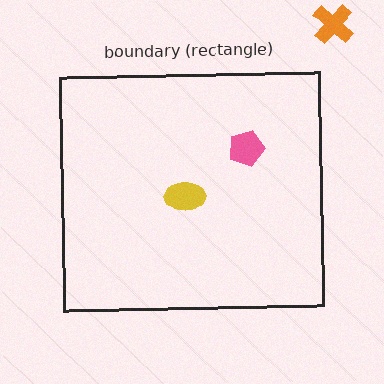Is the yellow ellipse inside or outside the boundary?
Inside.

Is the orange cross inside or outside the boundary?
Outside.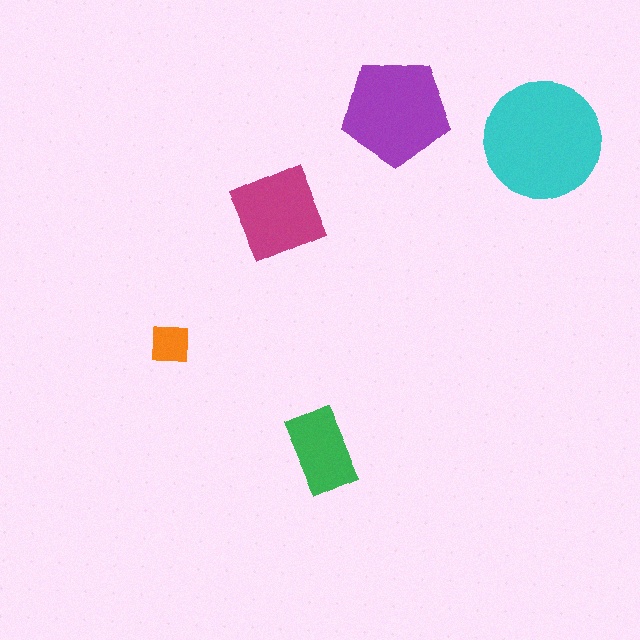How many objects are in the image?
There are 5 objects in the image.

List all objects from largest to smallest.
The cyan circle, the purple pentagon, the magenta square, the green rectangle, the orange square.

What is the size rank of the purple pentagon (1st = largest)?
2nd.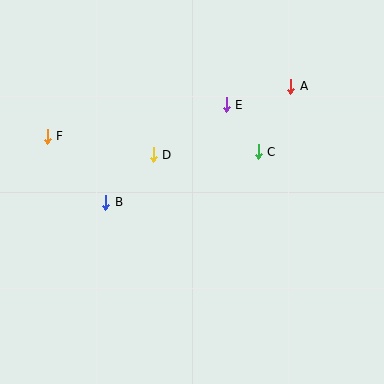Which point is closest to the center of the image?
Point D at (153, 155) is closest to the center.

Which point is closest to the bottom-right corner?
Point C is closest to the bottom-right corner.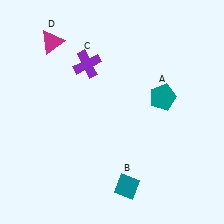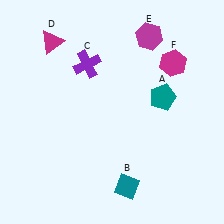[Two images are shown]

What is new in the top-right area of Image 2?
A magenta hexagon (E) was added in the top-right area of Image 2.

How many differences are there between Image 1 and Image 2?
There are 2 differences between the two images.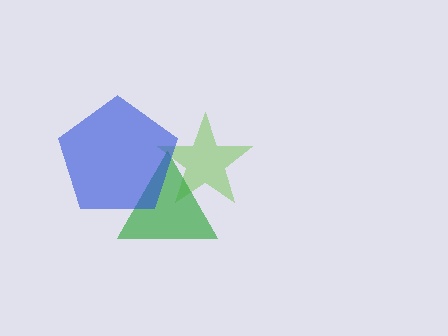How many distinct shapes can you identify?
There are 3 distinct shapes: a lime star, a green triangle, a blue pentagon.